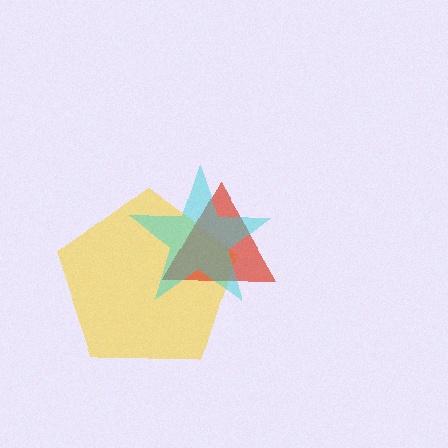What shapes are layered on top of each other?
The layered shapes are: a yellow pentagon, a red triangle, a cyan star.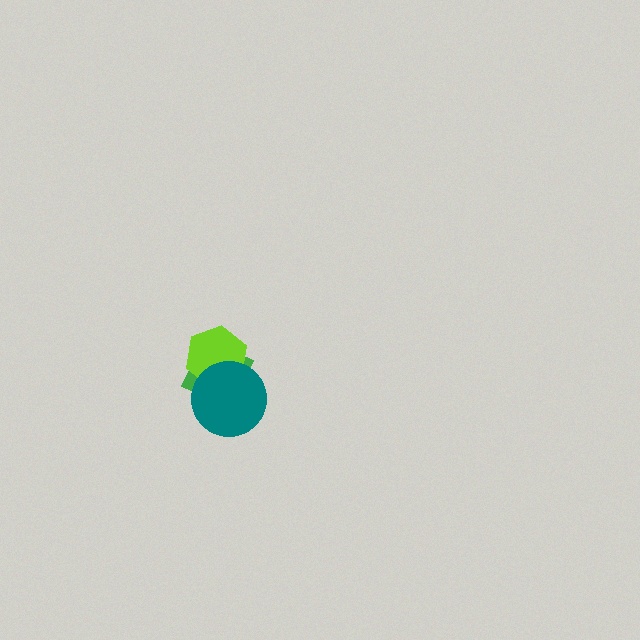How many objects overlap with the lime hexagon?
2 objects overlap with the lime hexagon.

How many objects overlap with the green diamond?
2 objects overlap with the green diamond.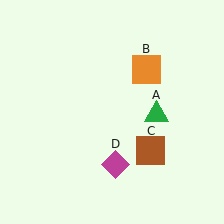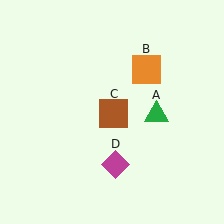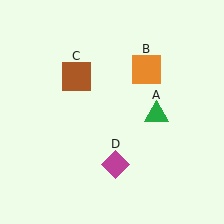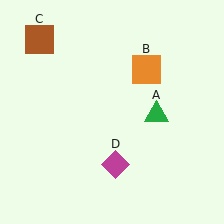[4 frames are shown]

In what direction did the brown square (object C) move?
The brown square (object C) moved up and to the left.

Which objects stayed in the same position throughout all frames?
Green triangle (object A) and orange square (object B) and magenta diamond (object D) remained stationary.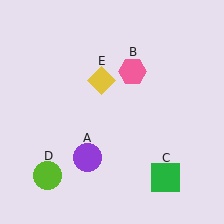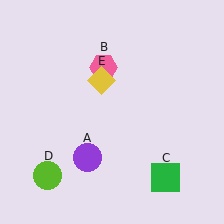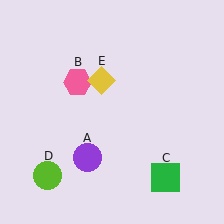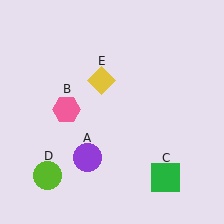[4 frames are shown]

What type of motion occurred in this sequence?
The pink hexagon (object B) rotated counterclockwise around the center of the scene.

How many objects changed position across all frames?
1 object changed position: pink hexagon (object B).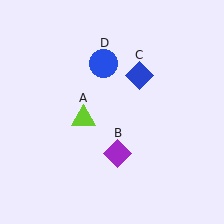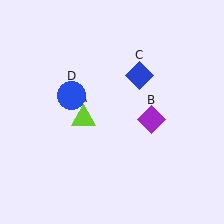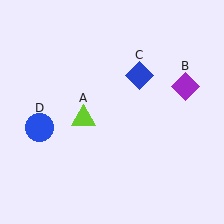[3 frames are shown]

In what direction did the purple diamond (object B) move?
The purple diamond (object B) moved up and to the right.